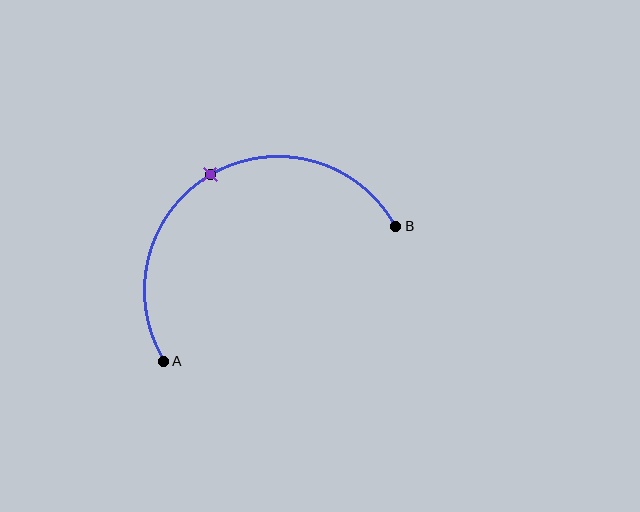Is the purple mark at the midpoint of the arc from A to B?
Yes. The purple mark lies on the arc at equal arc-length from both A and B — it is the arc midpoint.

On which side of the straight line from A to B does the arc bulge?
The arc bulges above the straight line connecting A and B.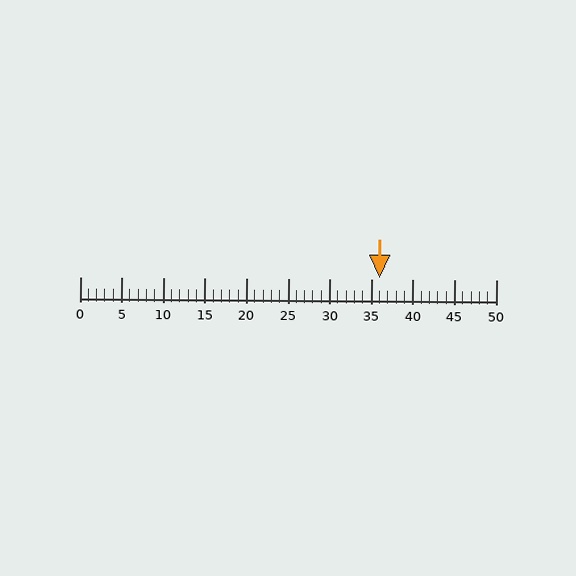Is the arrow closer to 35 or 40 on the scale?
The arrow is closer to 35.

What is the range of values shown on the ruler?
The ruler shows values from 0 to 50.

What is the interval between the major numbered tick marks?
The major tick marks are spaced 5 units apart.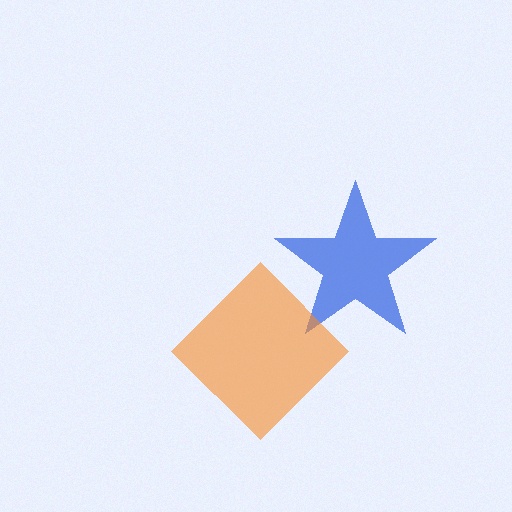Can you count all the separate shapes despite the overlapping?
Yes, there are 2 separate shapes.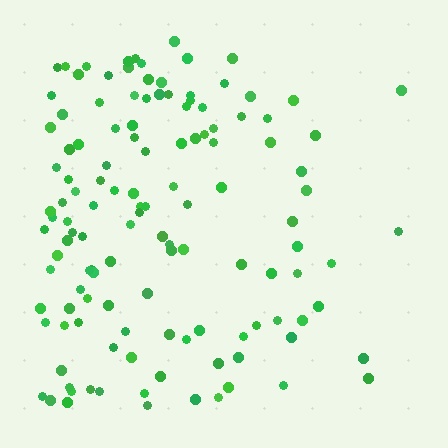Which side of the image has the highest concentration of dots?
The left.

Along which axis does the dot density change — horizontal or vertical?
Horizontal.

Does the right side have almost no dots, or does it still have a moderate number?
Still a moderate number, just noticeably fewer than the left.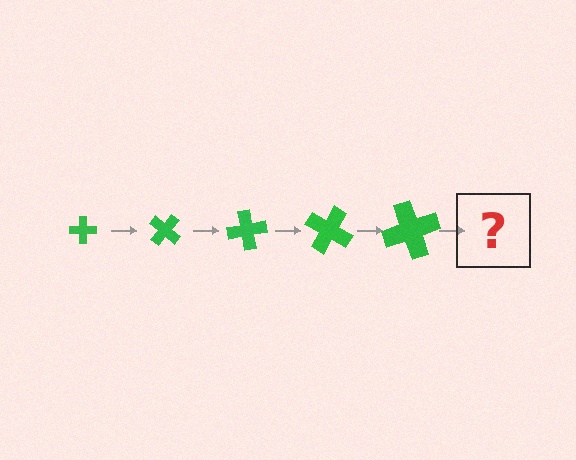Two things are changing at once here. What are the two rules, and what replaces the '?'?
The two rules are that the cross grows larger each step and it rotates 40 degrees each step. The '?' should be a cross, larger than the previous one and rotated 200 degrees from the start.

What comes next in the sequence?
The next element should be a cross, larger than the previous one and rotated 200 degrees from the start.